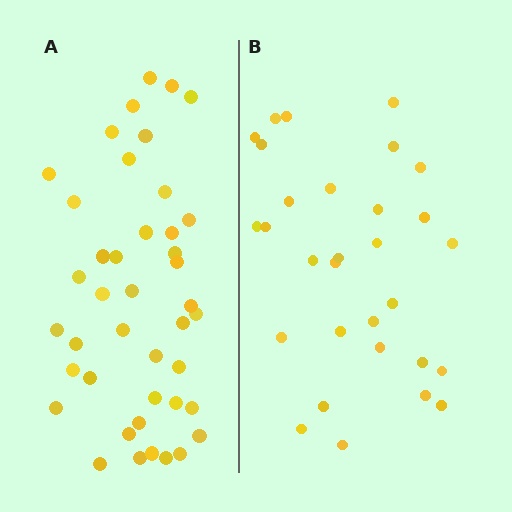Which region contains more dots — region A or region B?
Region A (the left region) has more dots.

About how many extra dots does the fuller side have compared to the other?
Region A has roughly 12 or so more dots than region B.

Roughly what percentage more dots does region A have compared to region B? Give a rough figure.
About 40% more.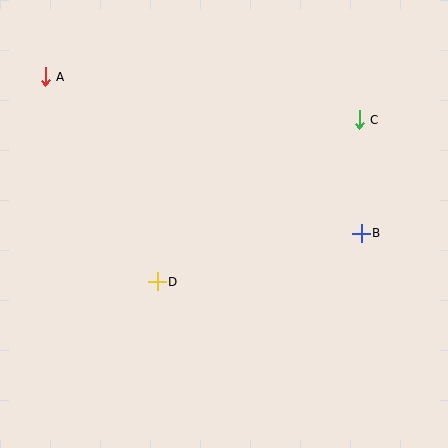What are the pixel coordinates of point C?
Point C is at (359, 120).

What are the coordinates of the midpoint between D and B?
The midpoint between D and B is at (259, 258).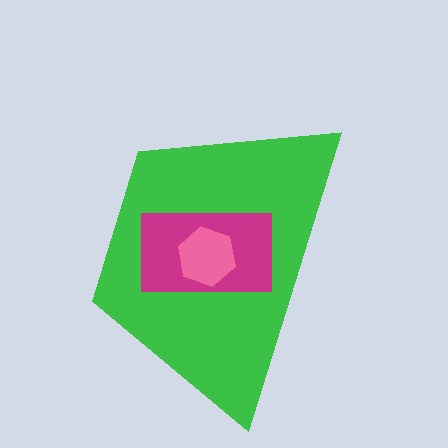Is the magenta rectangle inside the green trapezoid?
Yes.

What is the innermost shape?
The pink hexagon.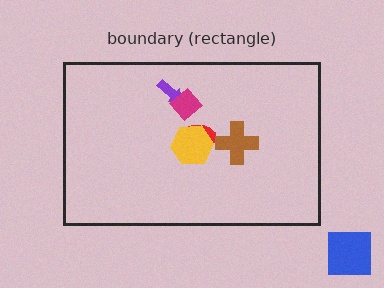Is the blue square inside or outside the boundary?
Outside.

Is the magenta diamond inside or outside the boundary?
Inside.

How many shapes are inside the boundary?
5 inside, 1 outside.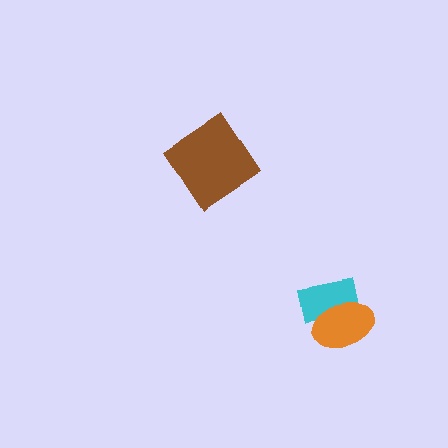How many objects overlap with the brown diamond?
0 objects overlap with the brown diamond.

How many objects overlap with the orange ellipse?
1 object overlaps with the orange ellipse.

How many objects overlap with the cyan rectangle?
1 object overlaps with the cyan rectangle.